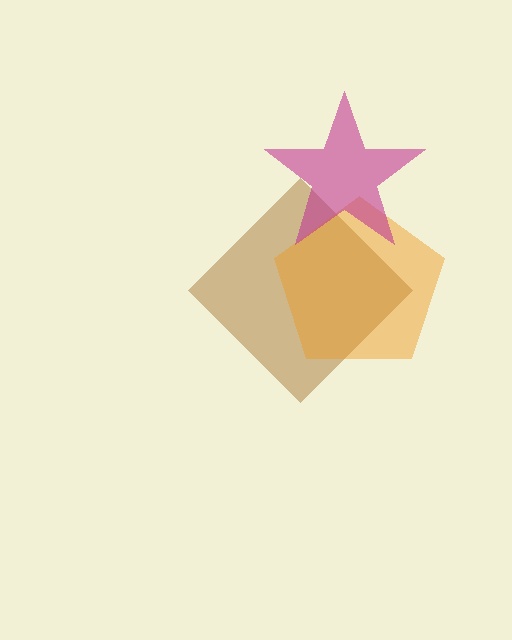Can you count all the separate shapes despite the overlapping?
Yes, there are 3 separate shapes.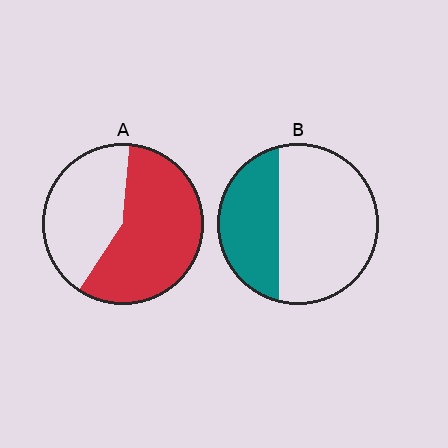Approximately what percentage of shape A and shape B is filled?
A is approximately 60% and B is approximately 35%.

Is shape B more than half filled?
No.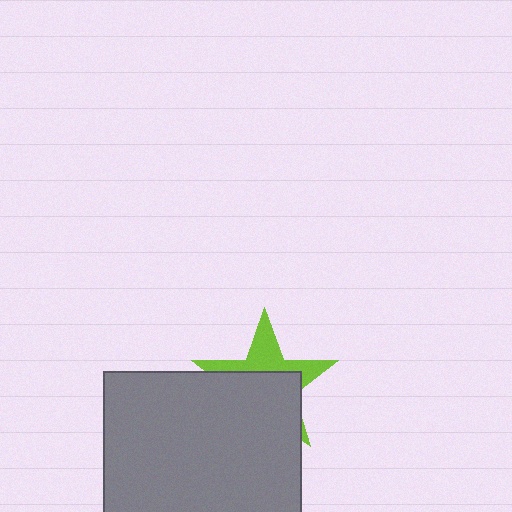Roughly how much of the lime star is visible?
A small part of it is visible (roughly 41%).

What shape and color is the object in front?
The object in front is a gray square.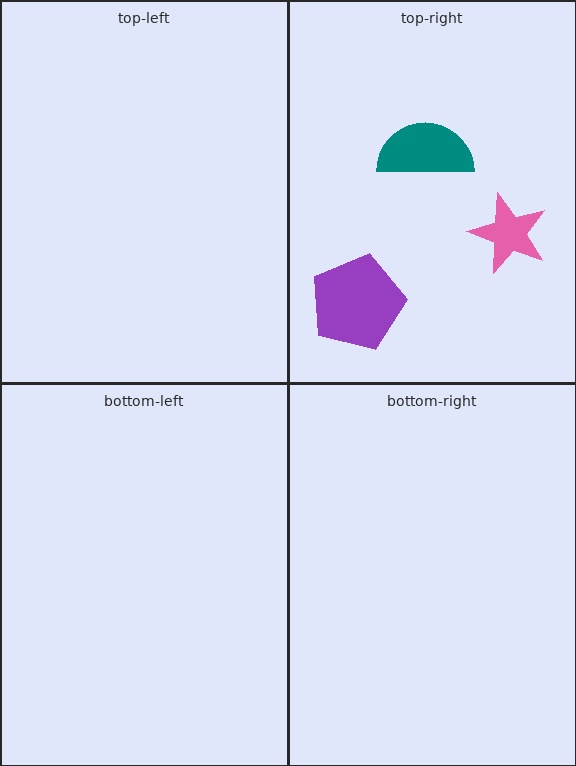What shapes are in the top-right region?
The pink star, the teal semicircle, the purple pentagon.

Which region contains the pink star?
The top-right region.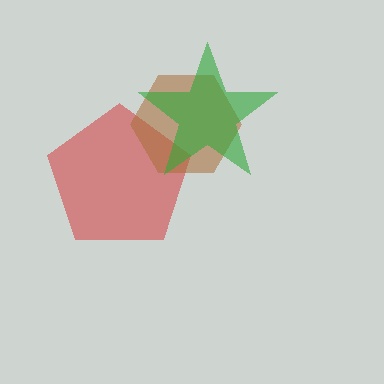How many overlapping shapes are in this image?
There are 3 overlapping shapes in the image.